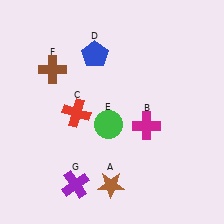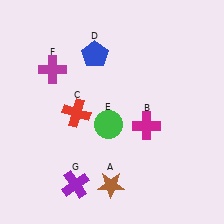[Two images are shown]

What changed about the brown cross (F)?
In Image 1, F is brown. In Image 2, it changed to magenta.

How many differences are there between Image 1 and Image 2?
There is 1 difference between the two images.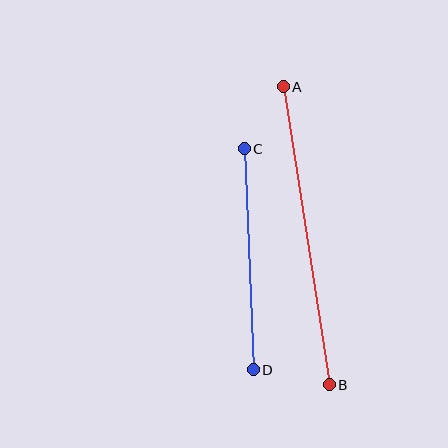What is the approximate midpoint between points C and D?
The midpoint is at approximately (249, 259) pixels.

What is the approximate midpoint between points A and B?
The midpoint is at approximately (306, 236) pixels.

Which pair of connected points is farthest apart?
Points A and B are farthest apart.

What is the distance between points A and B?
The distance is approximately 302 pixels.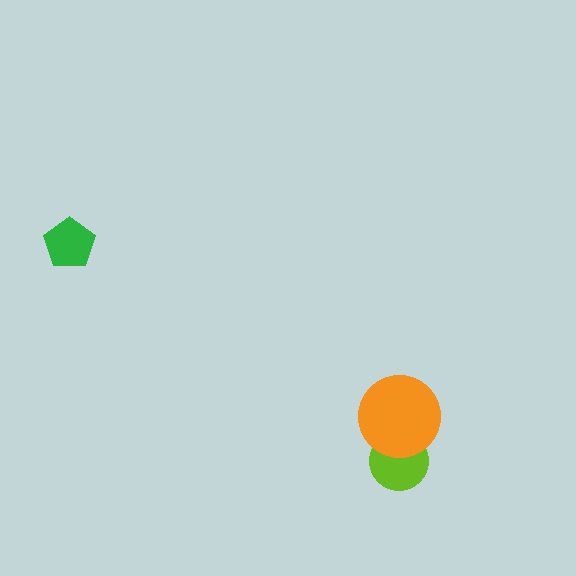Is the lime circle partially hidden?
Yes, it is partially covered by another shape.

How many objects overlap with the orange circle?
1 object overlaps with the orange circle.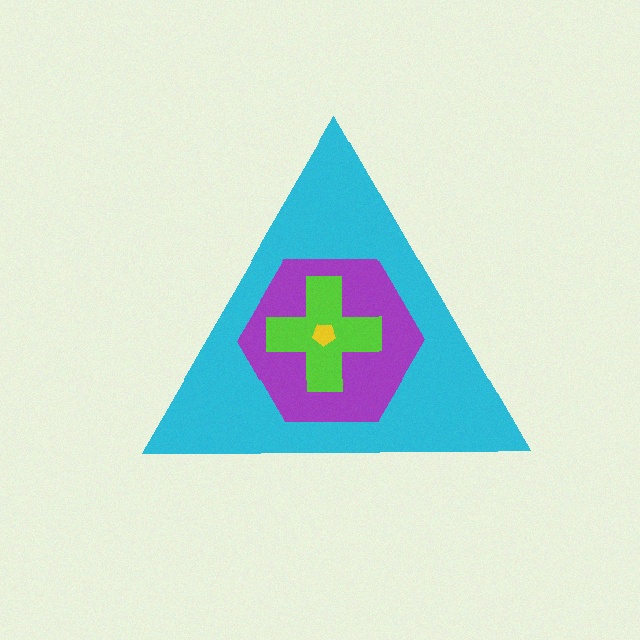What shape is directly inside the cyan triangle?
The purple hexagon.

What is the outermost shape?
The cyan triangle.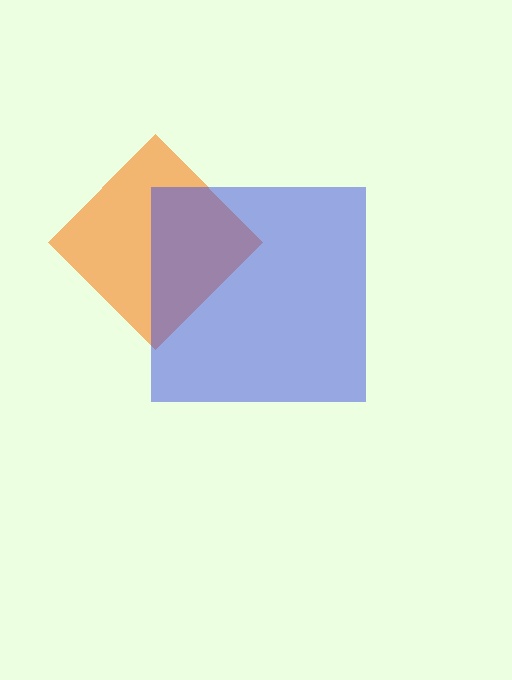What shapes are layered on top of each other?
The layered shapes are: an orange diamond, a blue square.